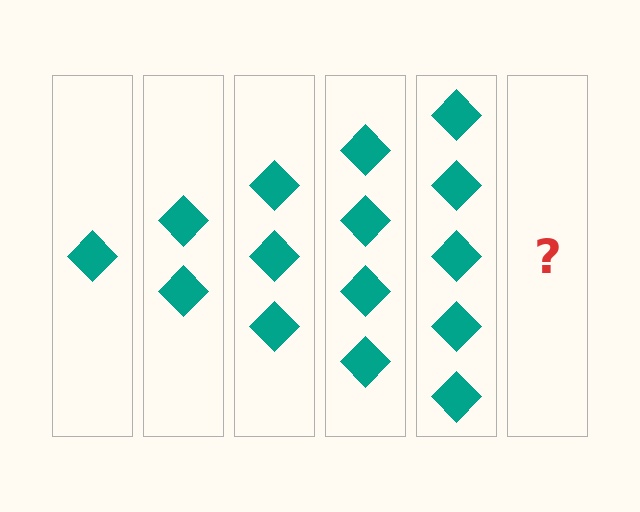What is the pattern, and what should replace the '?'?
The pattern is that each step adds one more diamond. The '?' should be 6 diamonds.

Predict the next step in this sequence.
The next step is 6 diamonds.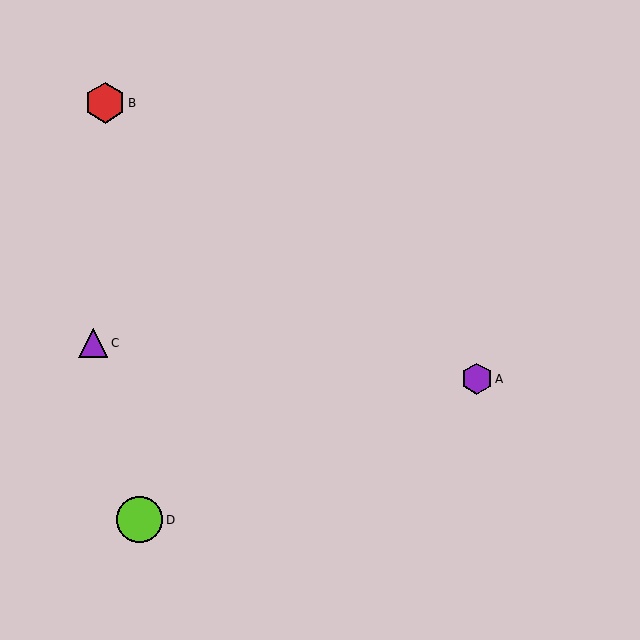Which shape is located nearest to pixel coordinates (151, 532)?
The lime circle (labeled D) at (140, 520) is nearest to that location.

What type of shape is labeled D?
Shape D is a lime circle.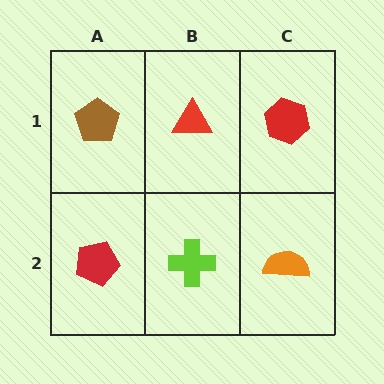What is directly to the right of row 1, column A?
A red triangle.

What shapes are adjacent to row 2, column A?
A brown pentagon (row 1, column A), a lime cross (row 2, column B).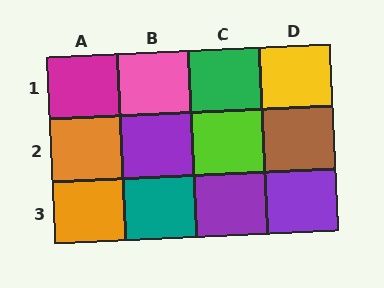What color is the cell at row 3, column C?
Purple.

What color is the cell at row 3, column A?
Orange.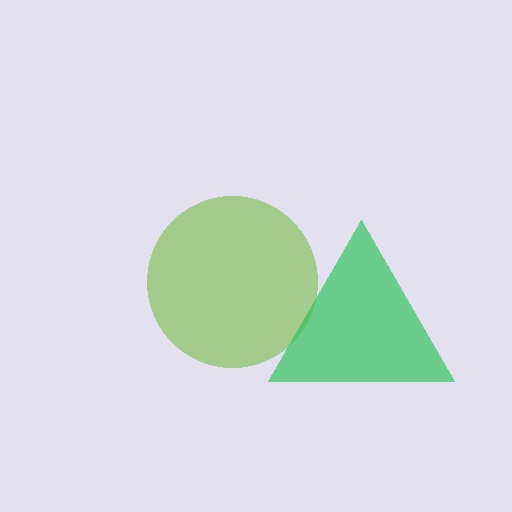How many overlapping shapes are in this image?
There are 2 overlapping shapes in the image.